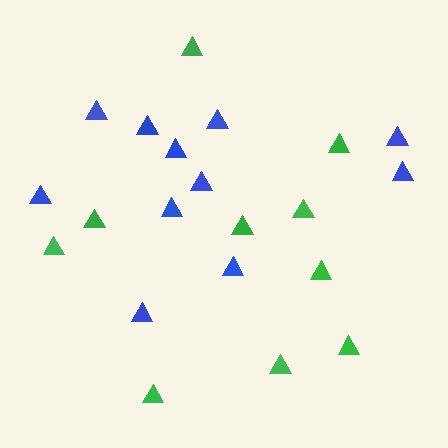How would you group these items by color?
There are 2 groups: one group of green triangles (10) and one group of blue triangles (11).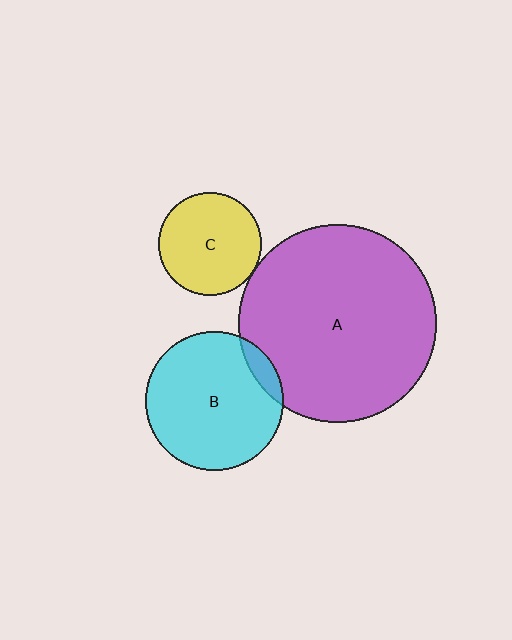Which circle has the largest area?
Circle A (purple).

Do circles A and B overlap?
Yes.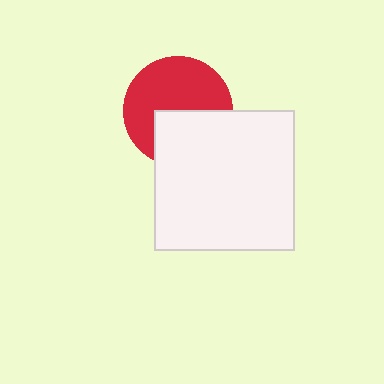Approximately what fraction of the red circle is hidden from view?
Roughly 40% of the red circle is hidden behind the white square.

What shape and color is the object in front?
The object in front is a white square.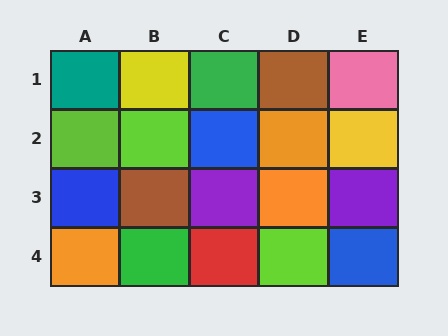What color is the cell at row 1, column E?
Pink.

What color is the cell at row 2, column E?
Yellow.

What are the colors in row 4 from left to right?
Orange, green, red, lime, blue.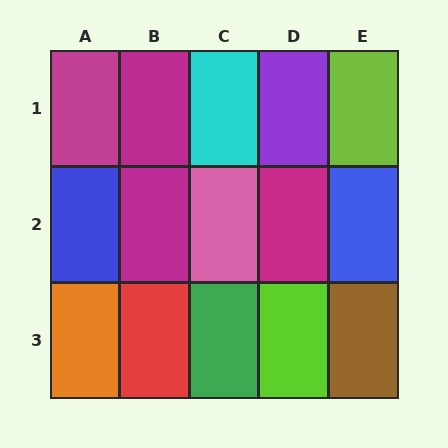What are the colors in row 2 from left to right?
Blue, magenta, pink, magenta, blue.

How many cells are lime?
2 cells are lime.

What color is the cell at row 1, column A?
Magenta.